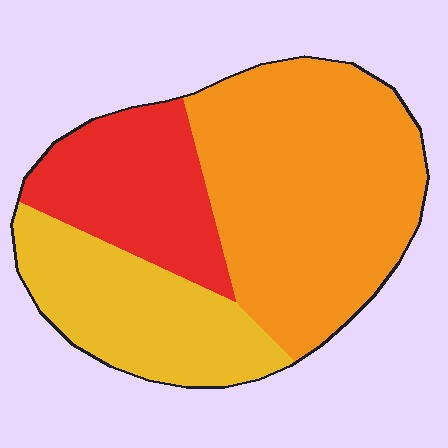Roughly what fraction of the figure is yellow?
Yellow takes up between a quarter and a half of the figure.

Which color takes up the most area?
Orange, at roughly 50%.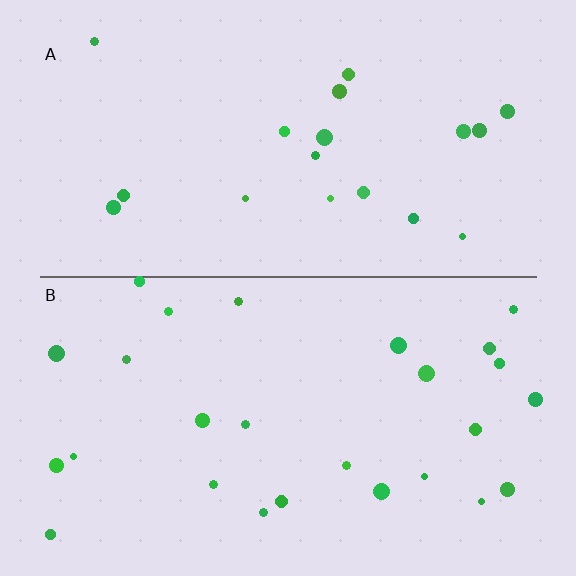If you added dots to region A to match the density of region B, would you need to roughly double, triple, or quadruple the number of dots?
Approximately double.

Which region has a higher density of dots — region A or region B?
B (the bottom).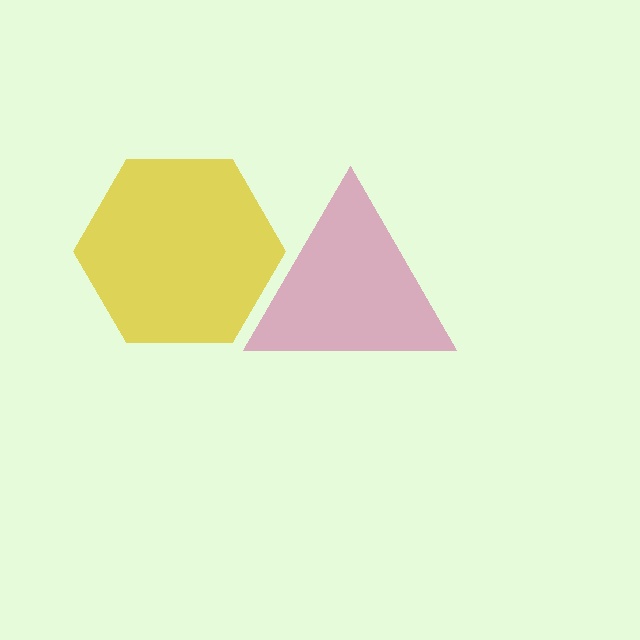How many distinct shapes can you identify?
There are 2 distinct shapes: a magenta triangle, a yellow hexagon.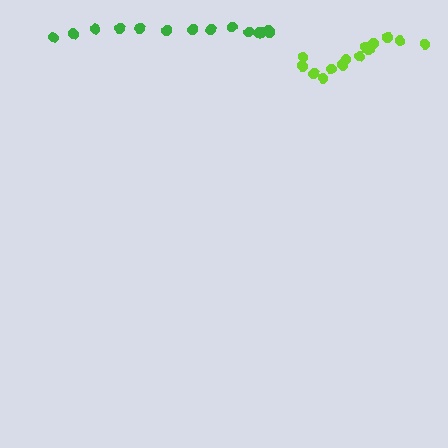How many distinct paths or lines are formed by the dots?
There are 2 distinct paths.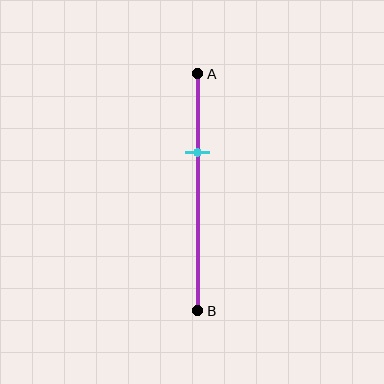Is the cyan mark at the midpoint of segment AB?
No, the mark is at about 35% from A, not at the 50% midpoint.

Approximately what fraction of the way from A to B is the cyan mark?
The cyan mark is approximately 35% of the way from A to B.